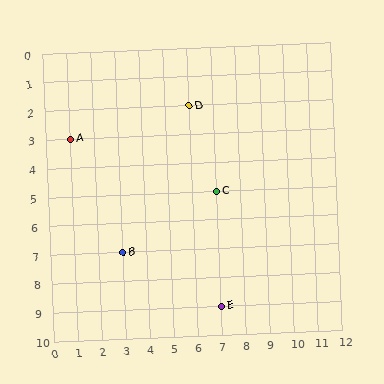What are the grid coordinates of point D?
Point D is at grid coordinates (6, 2).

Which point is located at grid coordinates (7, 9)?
Point E is at (7, 9).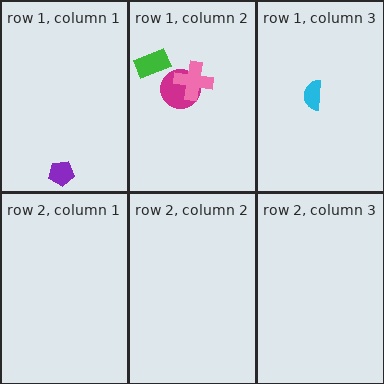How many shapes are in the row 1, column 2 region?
3.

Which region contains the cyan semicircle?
The row 1, column 3 region.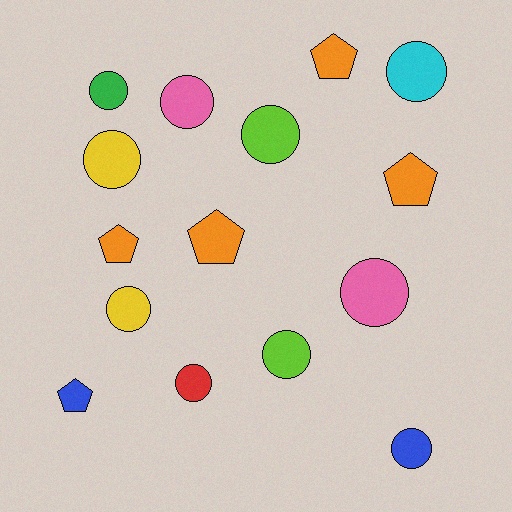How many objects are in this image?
There are 15 objects.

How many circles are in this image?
There are 10 circles.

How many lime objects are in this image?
There are 2 lime objects.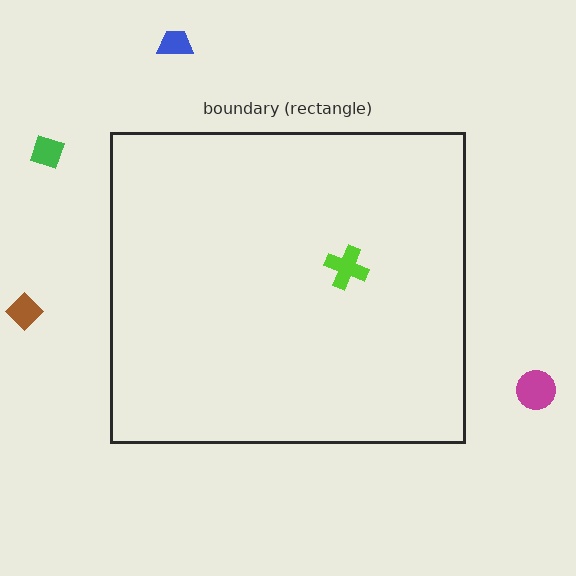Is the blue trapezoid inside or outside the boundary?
Outside.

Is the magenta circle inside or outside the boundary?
Outside.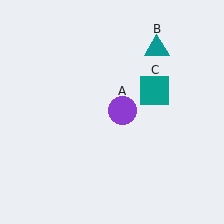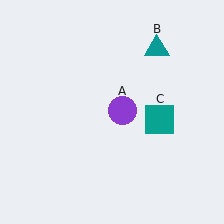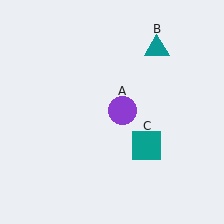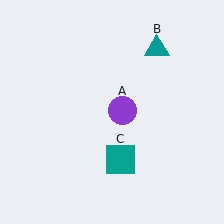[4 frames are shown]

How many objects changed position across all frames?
1 object changed position: teal square (object C).